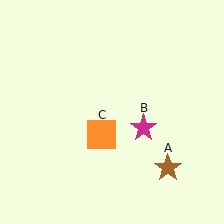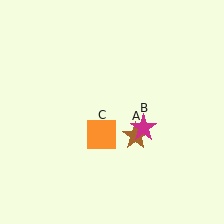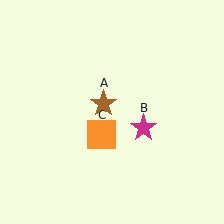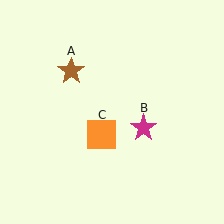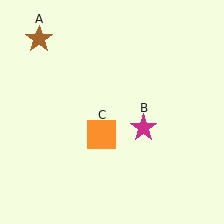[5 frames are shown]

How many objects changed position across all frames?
1 object changed position: brown star (object A).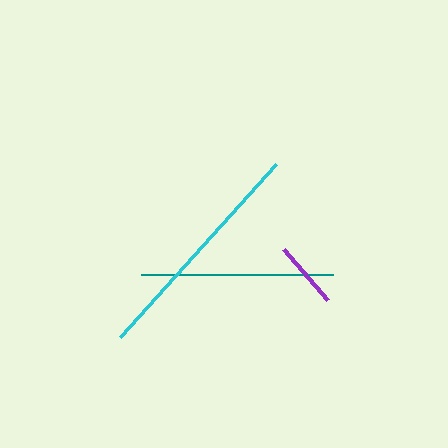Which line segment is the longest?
The cyan line is the longest at approximately 233 pixels.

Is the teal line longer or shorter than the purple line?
The teal line is longer than the purple line.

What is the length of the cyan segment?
The cyan segment is approximately 233 pixels long.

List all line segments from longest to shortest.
From longest to shortest: cyan, teal, purple.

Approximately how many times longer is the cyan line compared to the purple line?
The cyan line is approximately 3.5 times the length of the purple line.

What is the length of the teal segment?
The teal segment is approximately 192 pixels long.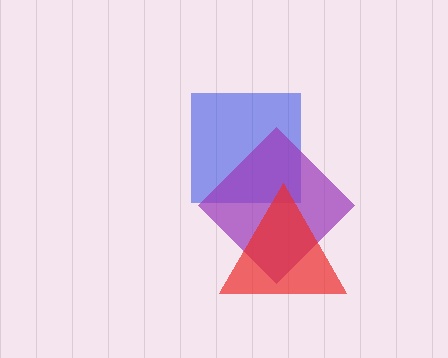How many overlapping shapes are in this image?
There are 3 overlapping shapes in the image.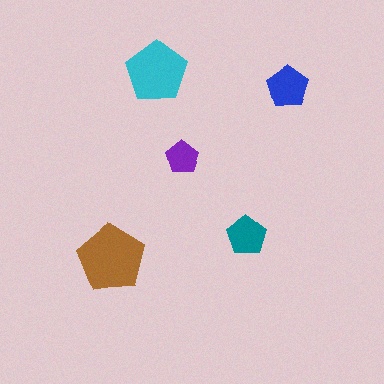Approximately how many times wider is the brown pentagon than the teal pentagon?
About 1.5 times wider.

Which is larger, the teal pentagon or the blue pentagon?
The blue one.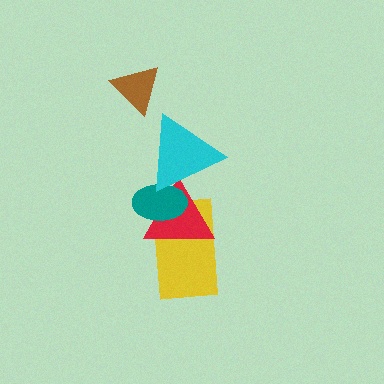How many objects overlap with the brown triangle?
0 objects overlap with the brown triangle.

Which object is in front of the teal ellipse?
The cyan triangle is in front of the teal ellipse.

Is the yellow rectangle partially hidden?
Yes, it is partially covered by another shape.